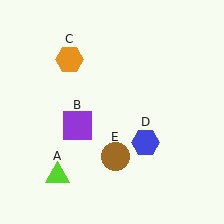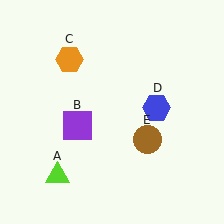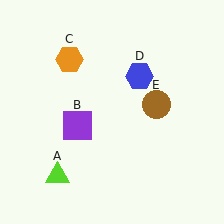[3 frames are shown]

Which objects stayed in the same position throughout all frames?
Lime triangle (object A) and purple square (object B) and orange hexagon (object C) remained stationary.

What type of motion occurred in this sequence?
The blue hexagon (object D), brown circle (object E) rotated counterclockwise around the center of the scene.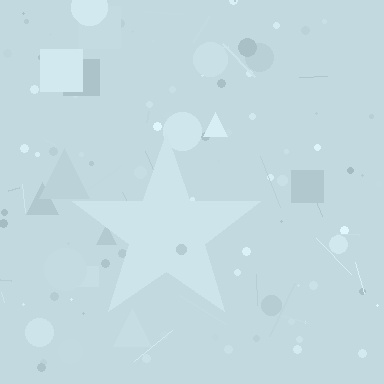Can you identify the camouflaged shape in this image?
The camouflaged shape is a star.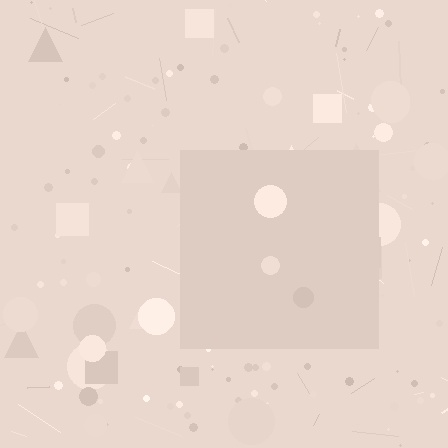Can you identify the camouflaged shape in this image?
The camouflaged shape is a square.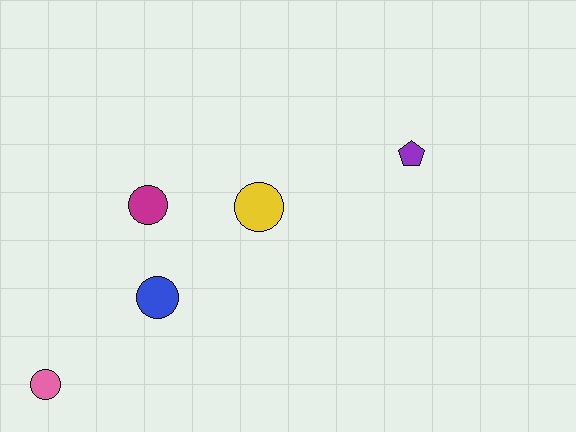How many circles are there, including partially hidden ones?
There are 4 circles.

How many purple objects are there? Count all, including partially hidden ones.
There is 1 purple object.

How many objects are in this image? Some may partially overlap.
There are 5 objects.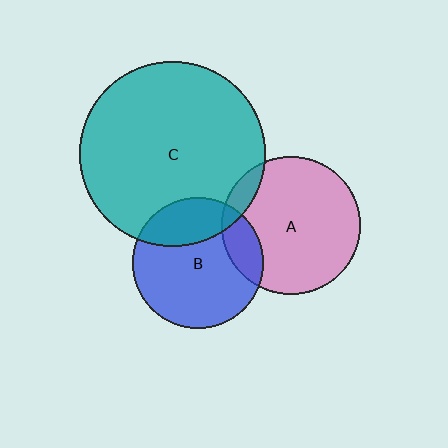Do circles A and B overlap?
Yes.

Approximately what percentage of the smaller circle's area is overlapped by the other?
Approximately 15%.